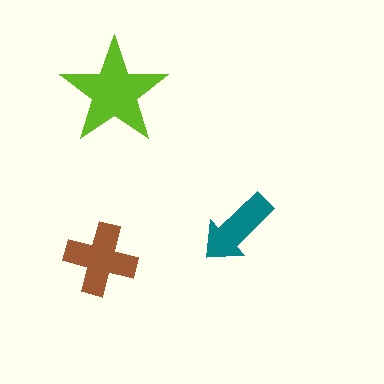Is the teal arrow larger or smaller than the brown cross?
Smaller.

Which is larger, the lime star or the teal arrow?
The lime star.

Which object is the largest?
The lime star.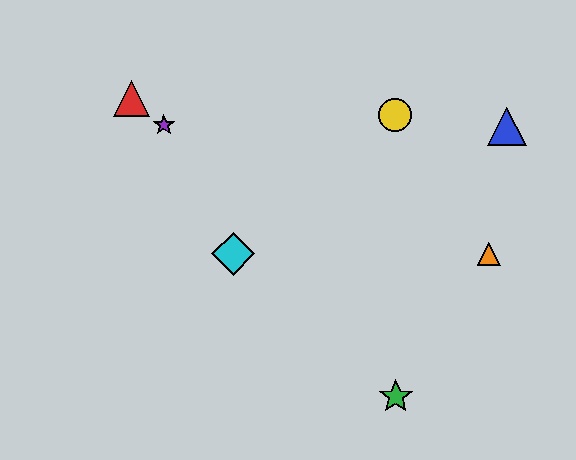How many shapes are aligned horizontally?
2 shapes (the orange triangle, the cyan diamond) are aligned horizontally.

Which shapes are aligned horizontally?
The orange triangle, the cyan diamond are aligned horizontally.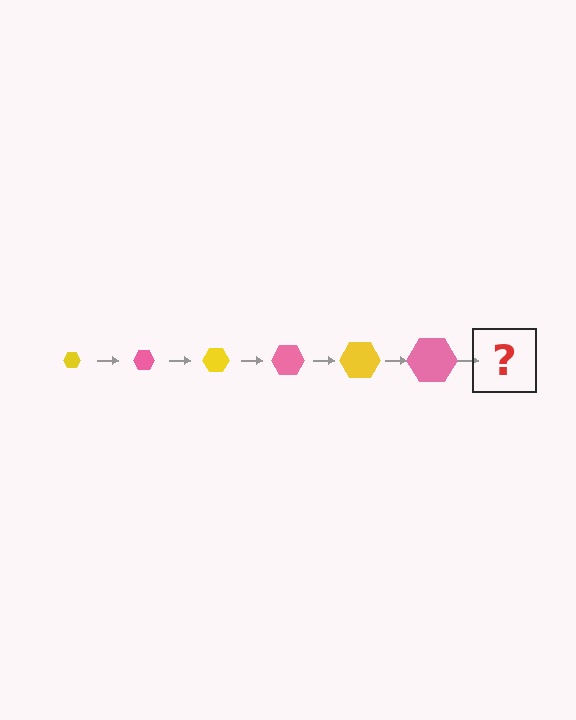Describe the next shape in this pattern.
It should be a yellow hexagon, larger than the previous one.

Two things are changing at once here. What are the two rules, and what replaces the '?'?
The two rules are that the hexagon grows larger each step and the color cycles through yellow and pink. The '?' should be a yellow hexagon, larger than the previous one.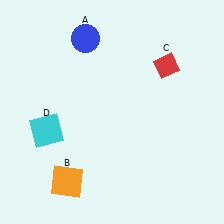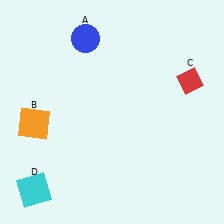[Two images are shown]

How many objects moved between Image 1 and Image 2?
3 objects moved between the two images.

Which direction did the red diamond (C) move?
The red diamond (C) moved right.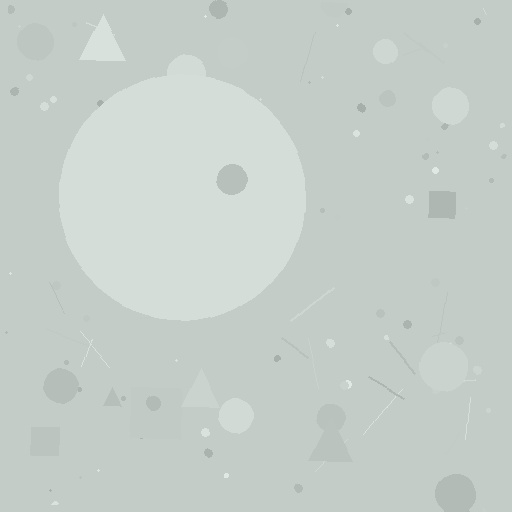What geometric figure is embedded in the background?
A circle is embedded in the background.